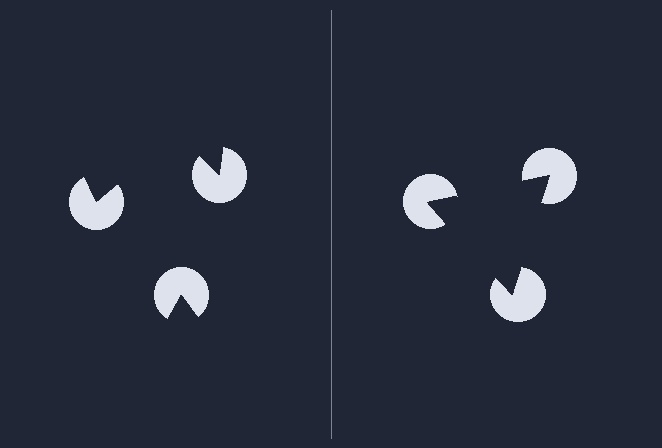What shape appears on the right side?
An illusory triangle.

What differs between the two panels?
The pac-man discs are positioned identically on both sides; only the wedge orientations differ. On the right they align to a triangle; on the left they are misaligned.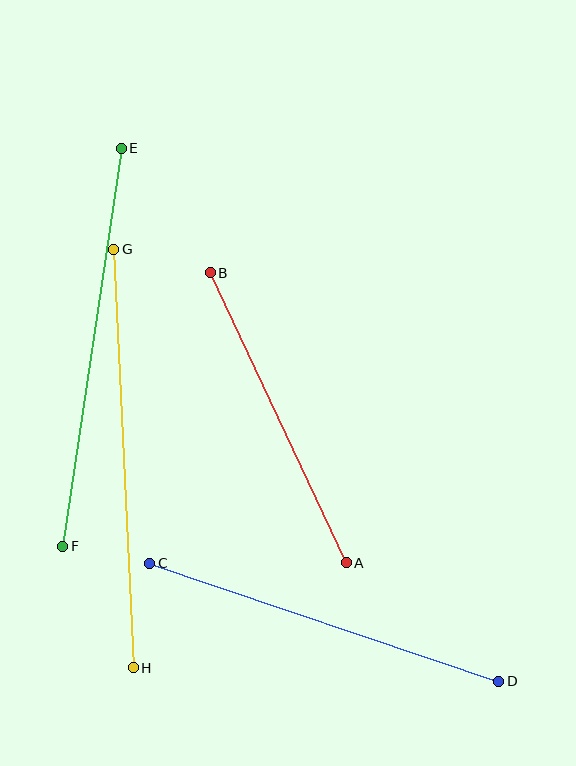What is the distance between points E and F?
The distance is approximately 402 pixels.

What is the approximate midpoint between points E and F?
The midpoint is at approximately (92, 347) pixels.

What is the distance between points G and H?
The distance is approximately 419 pixels.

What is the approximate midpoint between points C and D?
The midpoint is at approximately (324, 622) pixels.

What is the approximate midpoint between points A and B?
The midpoint is at approximately (278, 418) pixels.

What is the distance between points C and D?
The distance is approximately 368 pixels.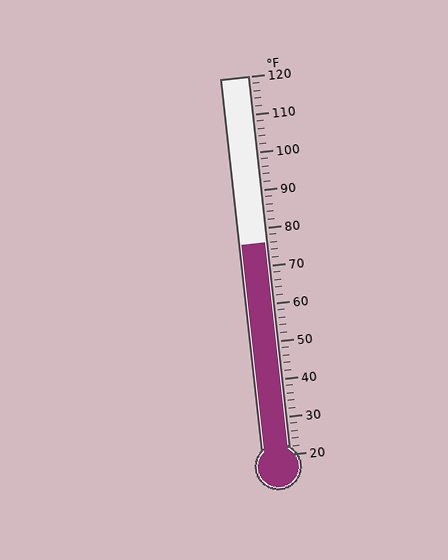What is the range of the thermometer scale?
The thermometer scale ranges from 20°F to 120°F.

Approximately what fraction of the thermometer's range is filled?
The thermometer is filled to approximately 55% of its range.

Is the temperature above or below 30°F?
The temperature is above 30°F.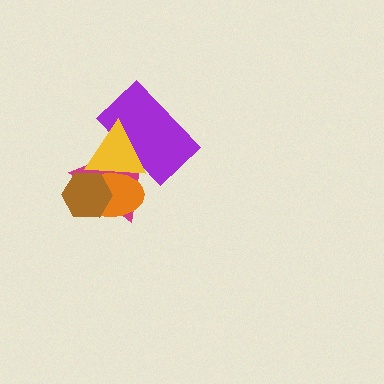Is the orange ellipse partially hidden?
Yes, it is partially covered by another shape.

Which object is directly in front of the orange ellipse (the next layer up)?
The brown hexagon is directly in front of the orange ellipse.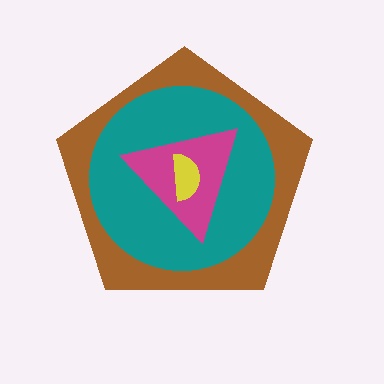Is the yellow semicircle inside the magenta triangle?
Yes.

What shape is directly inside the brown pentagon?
The teal circle.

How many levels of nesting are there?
4.